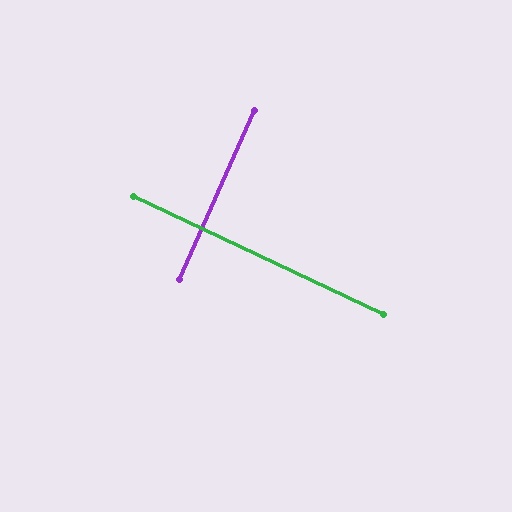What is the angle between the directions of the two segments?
Approximately 89 degrees.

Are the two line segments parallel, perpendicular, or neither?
Perpendicular — they meet at approximately 89°.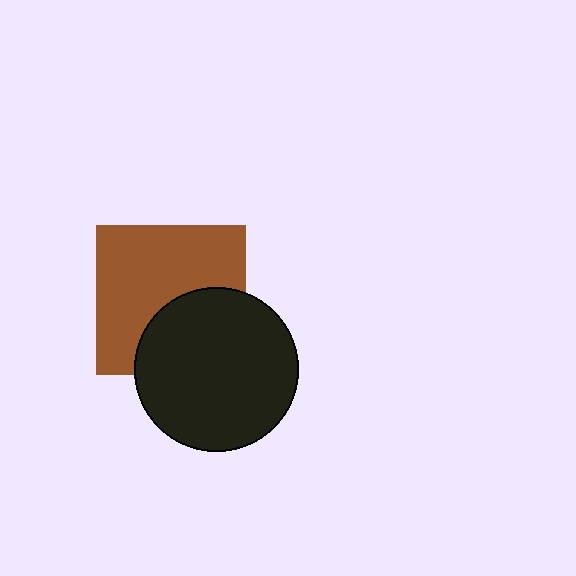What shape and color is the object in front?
The object in front is a black circle.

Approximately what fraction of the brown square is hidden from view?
Roughly 37% of the brown square is hidden behind the black circle.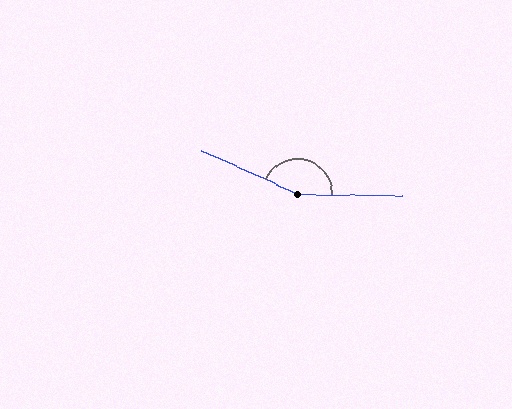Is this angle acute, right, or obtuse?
It is obtuse.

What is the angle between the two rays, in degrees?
Approximately 156 degrees.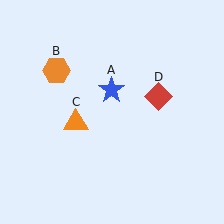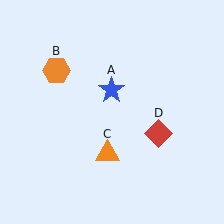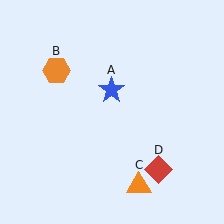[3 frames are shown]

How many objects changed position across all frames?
2 objects changed position: orange triangle (object C), red diamond (object D).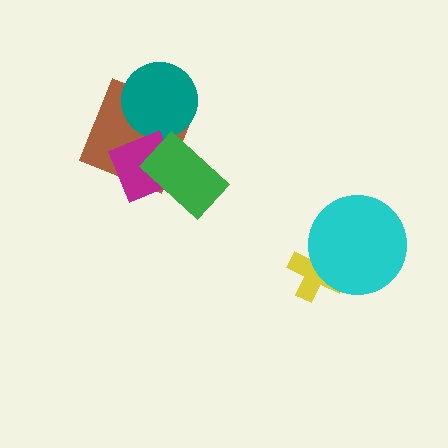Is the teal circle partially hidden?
Yes, it is partially covered by another shape.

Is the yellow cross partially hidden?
Yes, it is partially covered by another shape.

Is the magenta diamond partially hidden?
Yes, it is partially covered by another shape.